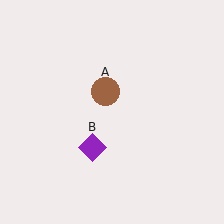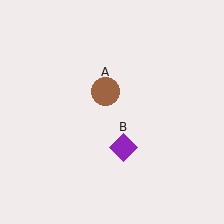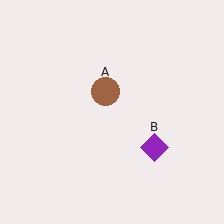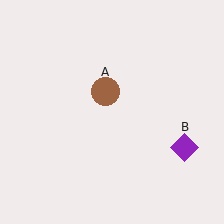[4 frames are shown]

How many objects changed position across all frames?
1 object changed position: purple diamond (object B).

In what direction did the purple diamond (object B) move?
The purple diamond (object B) moved right.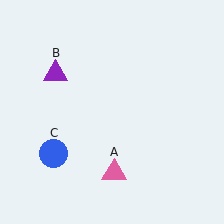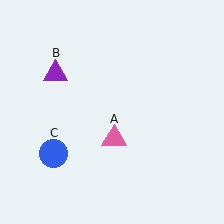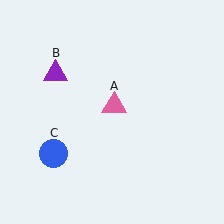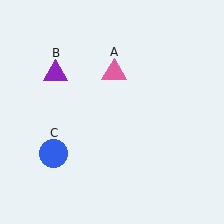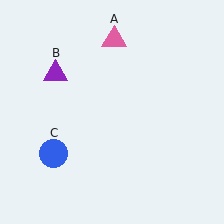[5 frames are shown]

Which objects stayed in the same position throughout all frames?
Purple triangle (object B) and blue circle (object C) remained stationary.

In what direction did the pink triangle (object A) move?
The pink triangle (object A) moved up.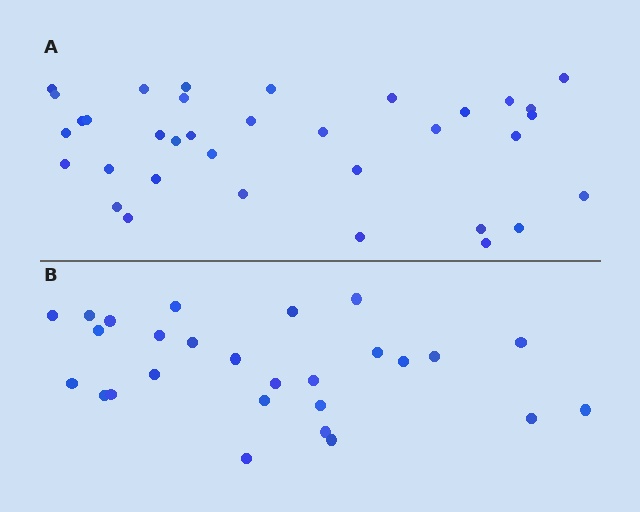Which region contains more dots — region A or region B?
Region A (the top region) has more dots.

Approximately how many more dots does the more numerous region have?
Region A has roughly 8 or so more dots than region B.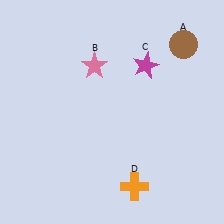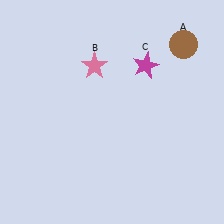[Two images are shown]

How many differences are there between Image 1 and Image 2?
There is 1 difference between the two images.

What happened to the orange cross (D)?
The orange cross (D) was removed in Image 2. It was in the bottom-right area of Image 1.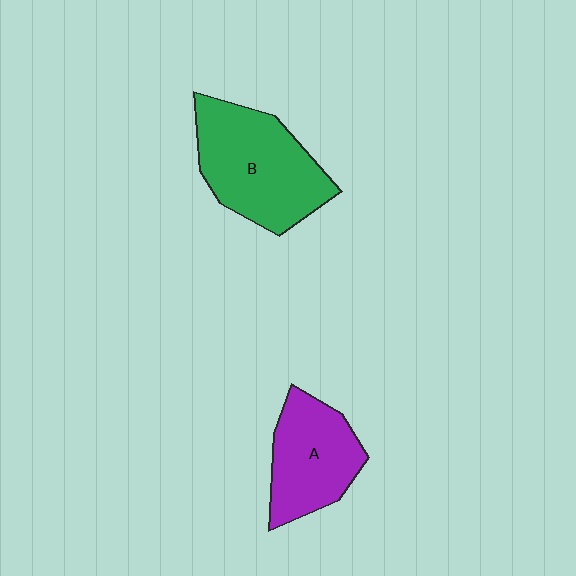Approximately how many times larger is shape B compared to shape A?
Approximately 1.4 times.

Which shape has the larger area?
Shape B (green).